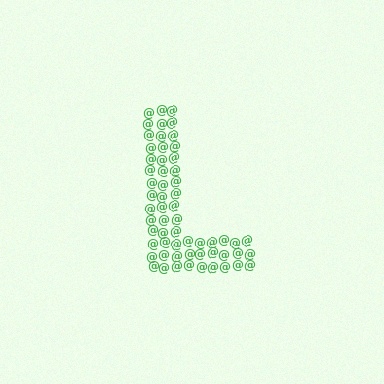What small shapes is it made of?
It is made of small at signs.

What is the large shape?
The large shape is the letter L.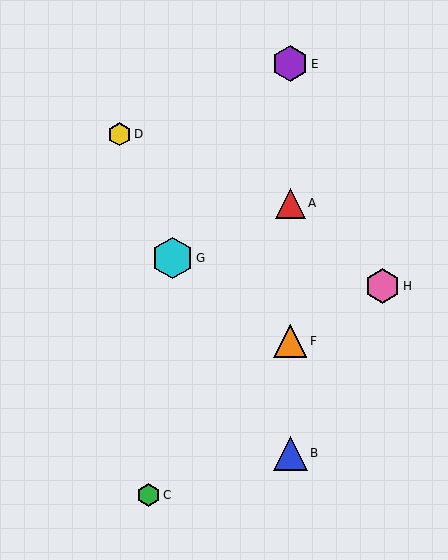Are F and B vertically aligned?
Yes, both are at x≈290.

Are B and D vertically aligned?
No, B is at x≈290 and D is at x≈120.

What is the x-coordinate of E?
Object E is at x≈290.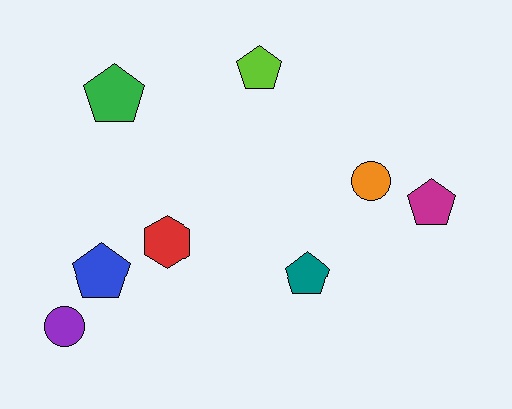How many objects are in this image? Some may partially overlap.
There are 8 objects.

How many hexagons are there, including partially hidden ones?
There is 1 hexagon.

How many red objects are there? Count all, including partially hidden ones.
There is 1 red object.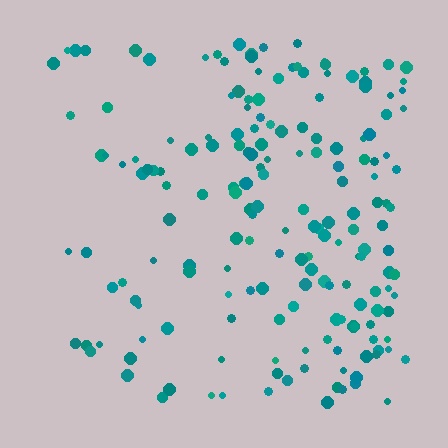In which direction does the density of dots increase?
From left to right, with the right side densest.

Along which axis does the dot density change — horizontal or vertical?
Horizontal.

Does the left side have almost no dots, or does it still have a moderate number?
Still a moderate number, just noticeably fewer than the right.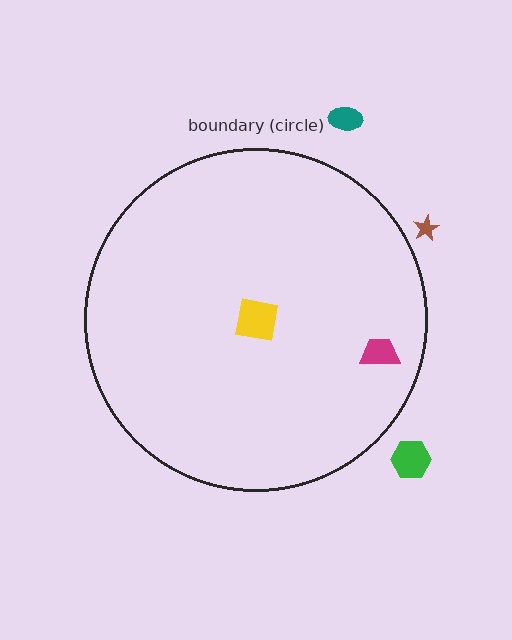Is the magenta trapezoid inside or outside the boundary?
Inside.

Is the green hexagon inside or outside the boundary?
Outside.